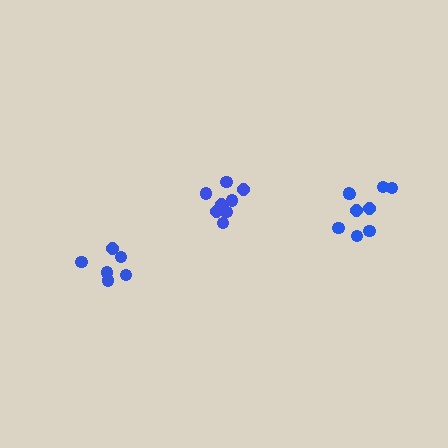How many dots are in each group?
Group 1: 6 dots, Group 2: 8 dots, Group 3: 9 dots (23 total).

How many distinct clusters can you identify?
There are 3 distinct clusters.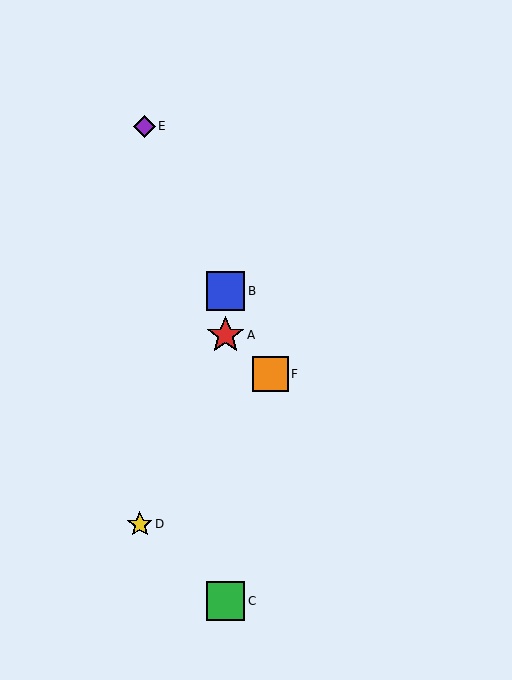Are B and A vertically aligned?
Yes, both are at x≈225.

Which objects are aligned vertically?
Objects A, B, C are aligned vertically.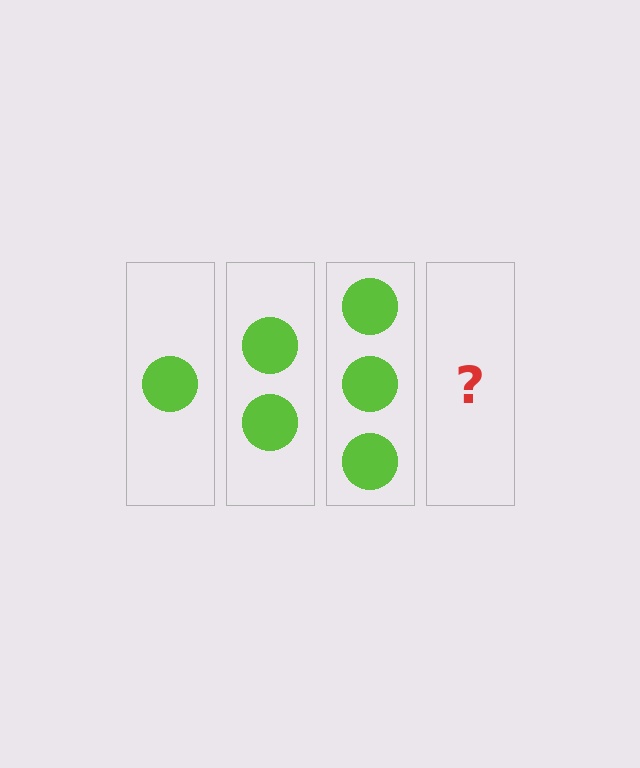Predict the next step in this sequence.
The next step is 4 circles.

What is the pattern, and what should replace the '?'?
The pattern is that each step adds one more circle. The '?' should be 4 circles.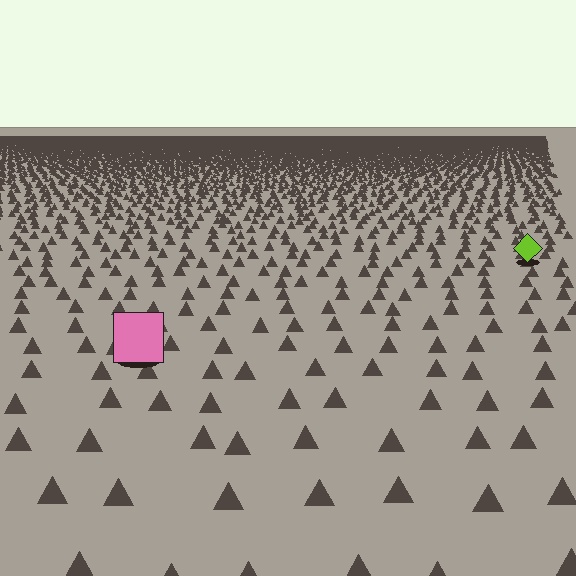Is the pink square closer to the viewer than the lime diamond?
Yes. The pink square is closer — you can tell from the texture gradient: the ground texture is coarser near it.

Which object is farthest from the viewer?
The lime diamond is farthest from the viewer. It appears smaller and the ground texture around it is denser.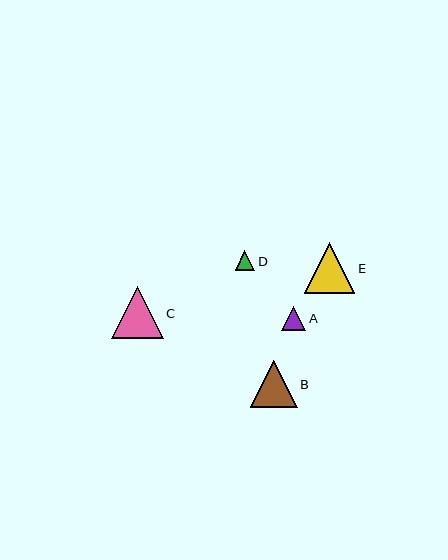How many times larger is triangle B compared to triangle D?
Triangle B is approximately 2.4 times the size of triangle D.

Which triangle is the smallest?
Triangle D is the smallest with a size of approximately 20 pixels.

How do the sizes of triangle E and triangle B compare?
Triangle E and triangle B are approximately the same size.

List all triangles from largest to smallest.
From largest to smallest: C, E, B, A, D.